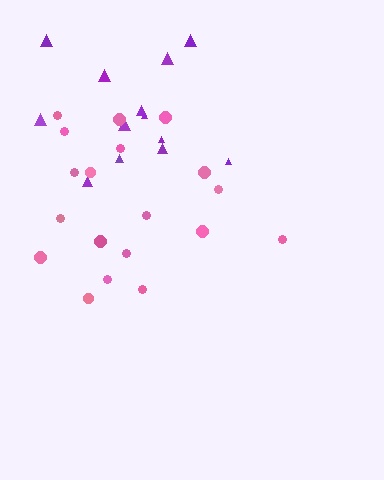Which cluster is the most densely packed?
Pink.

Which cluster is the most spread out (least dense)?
Purple.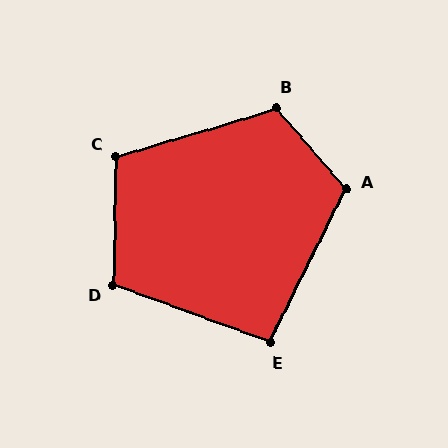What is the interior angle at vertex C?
Approximately 108 degrees (obtuse).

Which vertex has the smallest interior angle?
E, at approximately 97 degrees.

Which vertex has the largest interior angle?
B, at approximately 114 degrees.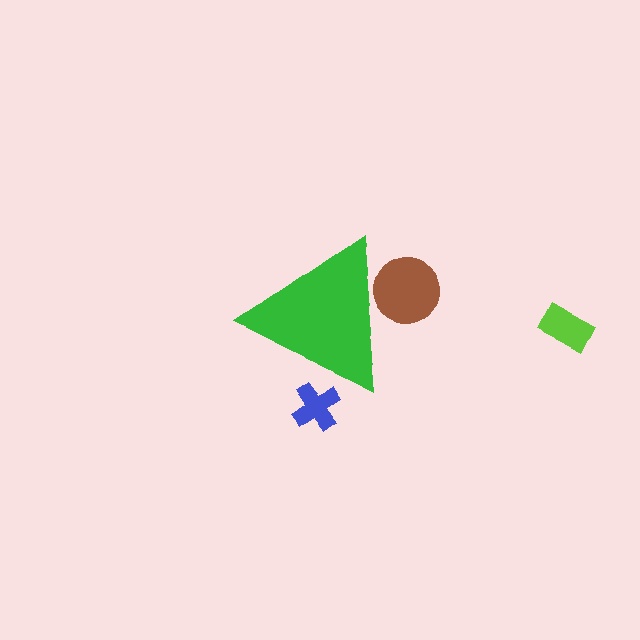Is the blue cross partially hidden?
Yes, the blue cross is partially hidden behind the green triangle.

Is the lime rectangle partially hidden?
No, the lime rectangle is fully visible.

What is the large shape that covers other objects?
A green triangle.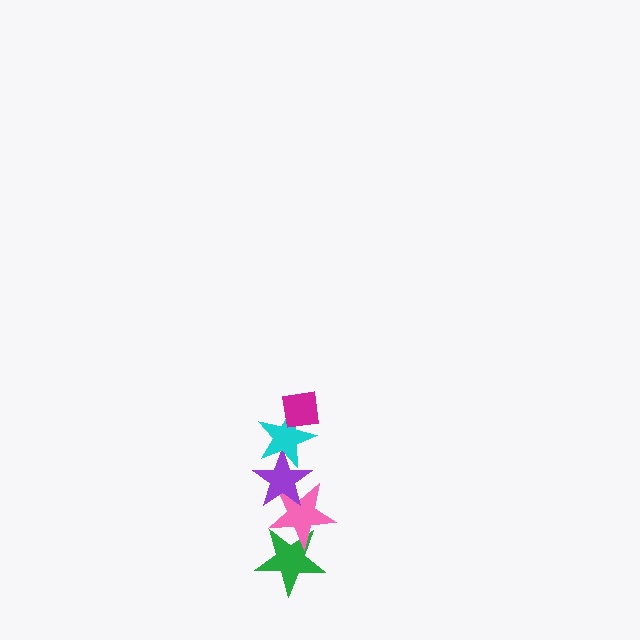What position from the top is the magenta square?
The magenta square is 1st from the top.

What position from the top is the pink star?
The pink star is 4th from the top.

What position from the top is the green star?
The green star is 5th from the top.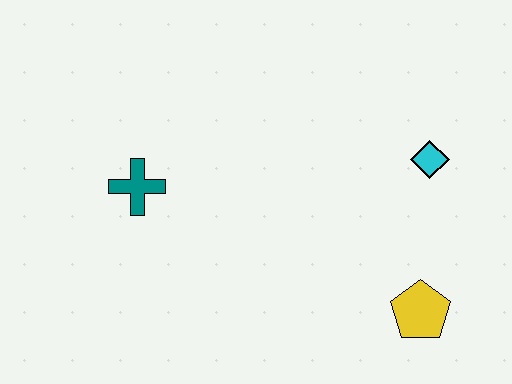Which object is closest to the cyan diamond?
The yellow pentagon is closest to the cyan diamond.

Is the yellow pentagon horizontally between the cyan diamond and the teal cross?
Yes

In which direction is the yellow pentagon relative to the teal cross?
The yellow pentagon is to the right of the teal cross.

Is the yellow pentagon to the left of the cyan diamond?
Yes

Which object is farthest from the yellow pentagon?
The teal cross is farthest from the yellow pentagon.